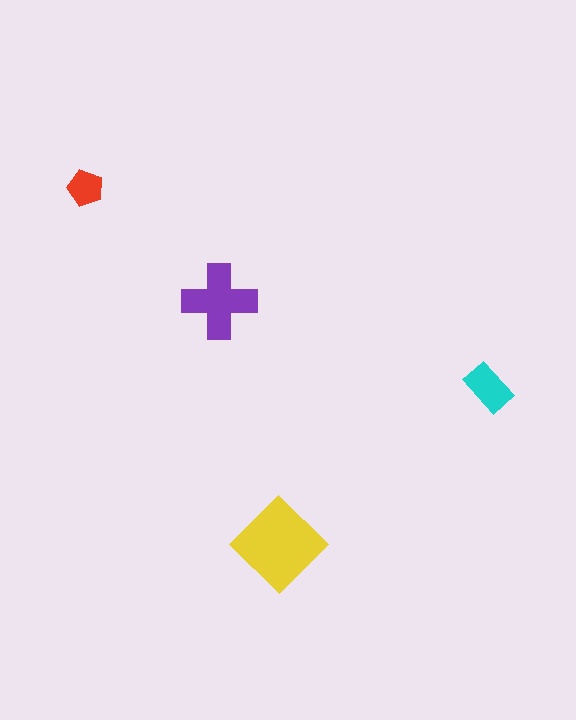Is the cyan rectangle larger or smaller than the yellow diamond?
Smaller.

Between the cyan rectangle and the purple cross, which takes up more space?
The purple cross.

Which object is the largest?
The yellow diamond.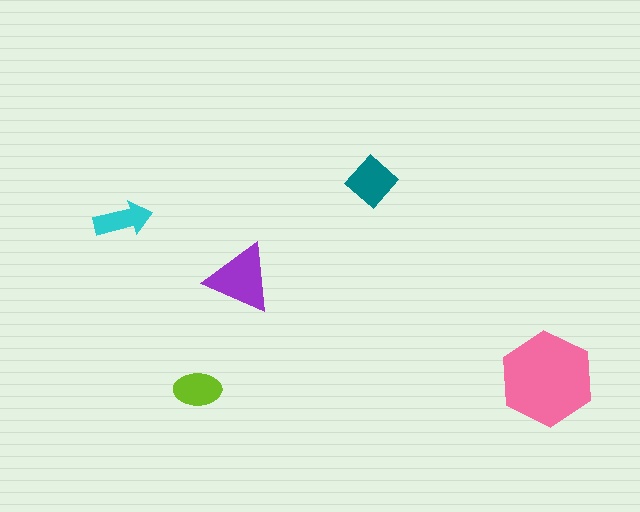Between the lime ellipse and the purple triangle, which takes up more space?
The purple triangle.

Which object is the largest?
The pink hexagon.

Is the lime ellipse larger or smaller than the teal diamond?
Smaller.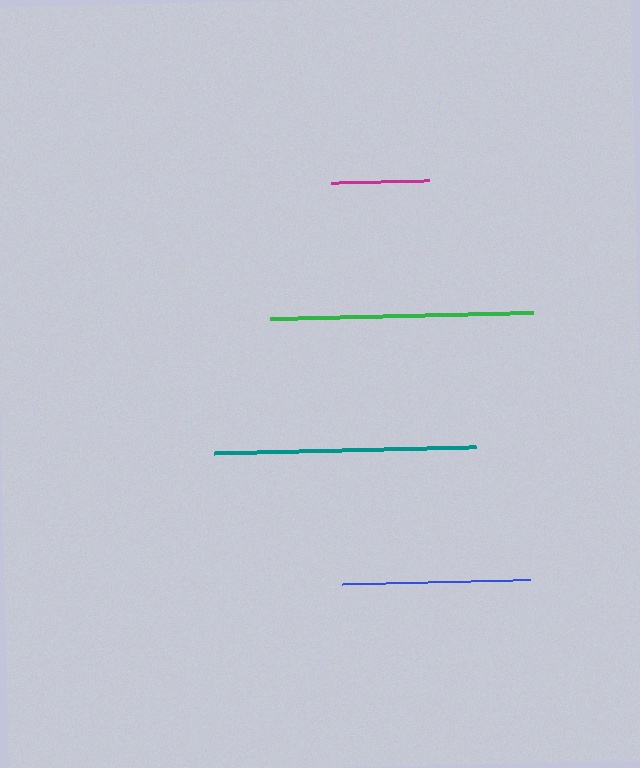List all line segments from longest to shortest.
From longest to shortest: green, teal, blue, magenta.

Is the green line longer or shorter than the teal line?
The green line is longer than the teal line.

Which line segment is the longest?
The green line is the longest at approximately 263 pixels.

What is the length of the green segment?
The green segment is approximately 263 pixels long.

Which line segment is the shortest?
The magenta line is the shortest at approximately 98 pixels.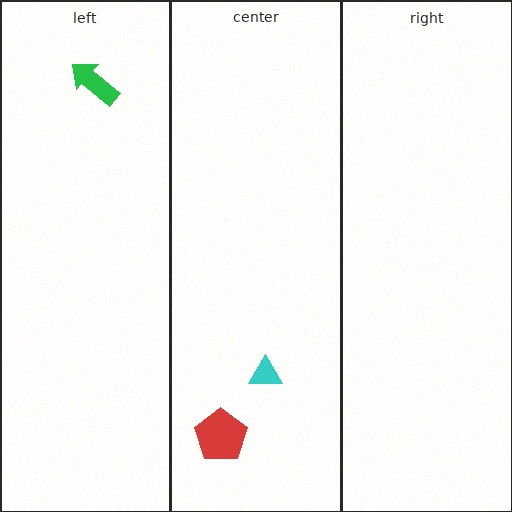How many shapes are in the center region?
2.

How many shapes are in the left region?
1.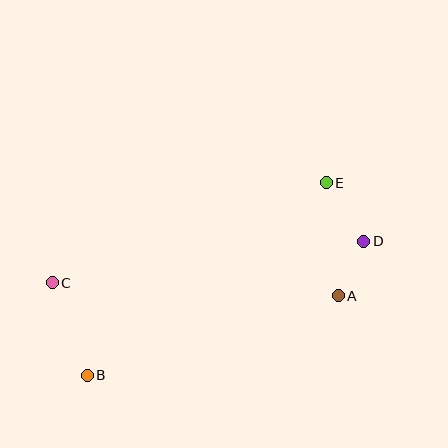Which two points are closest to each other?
Points A and D are closest to each other.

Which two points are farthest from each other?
Points C and D are farthest from each other.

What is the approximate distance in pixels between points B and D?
The distance between B and D is approximately 307 pixels.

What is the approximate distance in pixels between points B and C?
The distance between B and C is approximately 99 pixels.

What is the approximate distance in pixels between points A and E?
The distance between A and E is approximately 113 pixels.